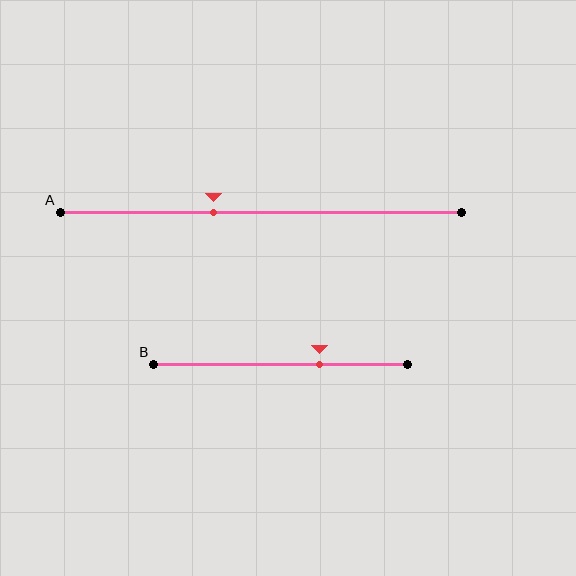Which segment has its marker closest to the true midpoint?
Segment A has its marker closest to the true midpoint.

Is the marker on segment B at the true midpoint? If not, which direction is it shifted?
No, the marker on segment B is shifted to the right by about 15% of the segment length.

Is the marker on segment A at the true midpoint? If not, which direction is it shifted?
No, the marker on segment A is shifted to the left by about 12% of the segment length.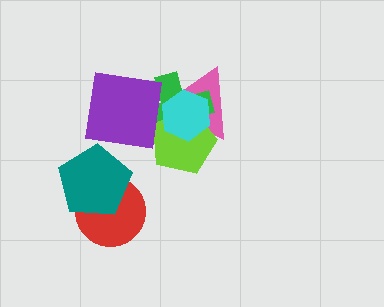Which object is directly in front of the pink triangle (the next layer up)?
The green cross is directly in front of the pink triangle.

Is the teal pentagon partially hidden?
Yes, it is partially covered by another shape.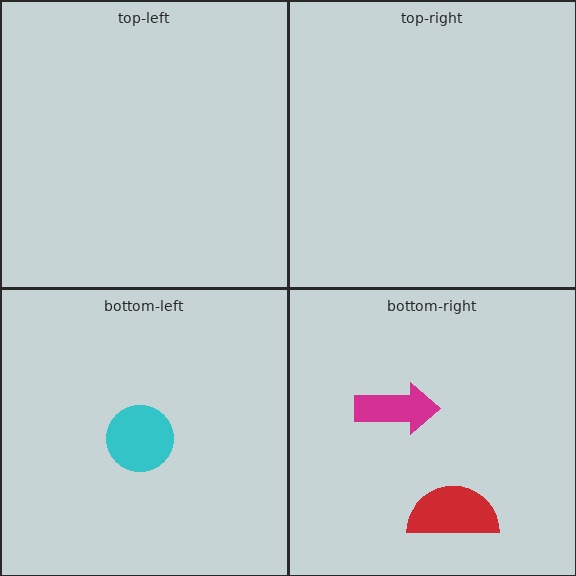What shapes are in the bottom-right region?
The magenta arrow, the red semicircle.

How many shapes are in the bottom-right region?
2.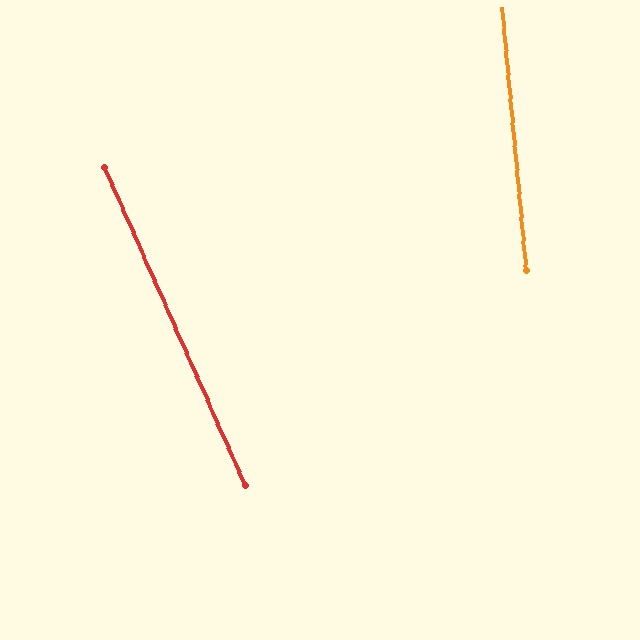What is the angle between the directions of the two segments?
Approximately 19 degrees.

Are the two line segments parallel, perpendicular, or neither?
Neither parallel nor perpendicular — they differ by about 19°.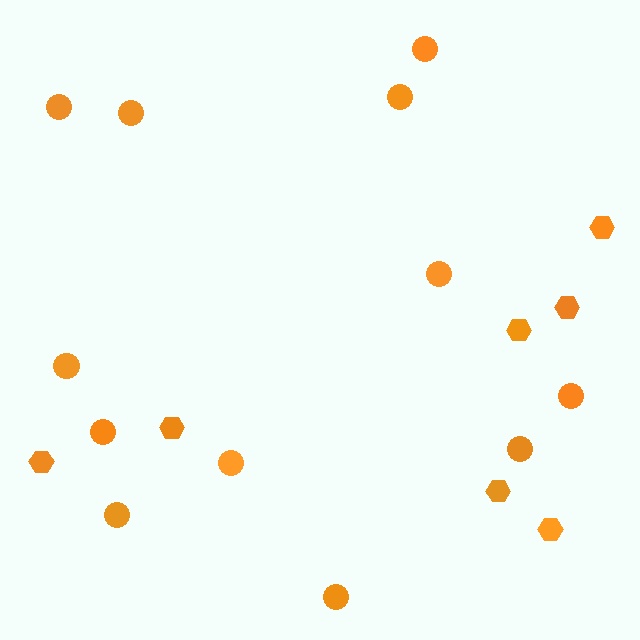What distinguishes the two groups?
There are 2 groups: one group of hexagons (7) and one group of circles (12).